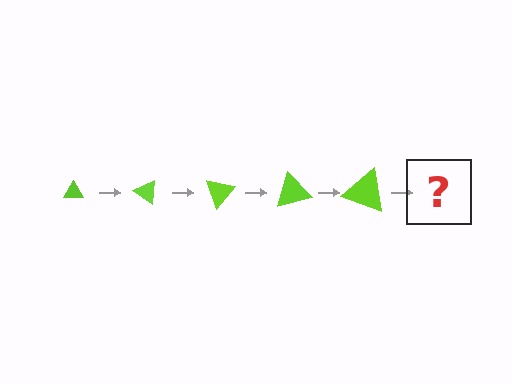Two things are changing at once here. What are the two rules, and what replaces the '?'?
The two rules are that the triangle grows larger each step and it rotates 35 degrees each step. The '?' should be a triangle, larger than the previous one and rotated 175 degrees from the start.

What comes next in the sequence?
The next element should be a triangle, larger than the previous one and rotated 175 degrees from the start.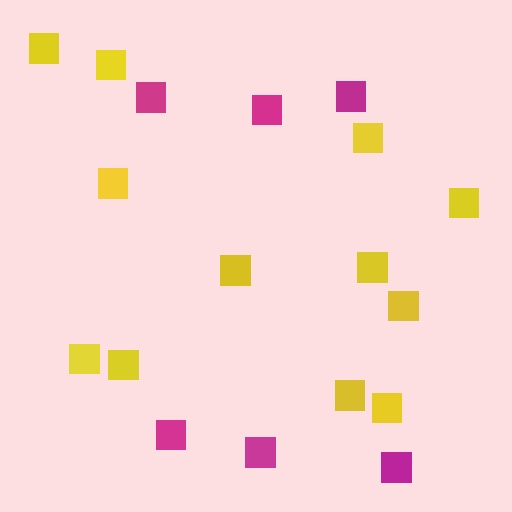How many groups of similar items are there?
There are 2 groups: one group of magenta squares (6) and one group of yellow squares (12).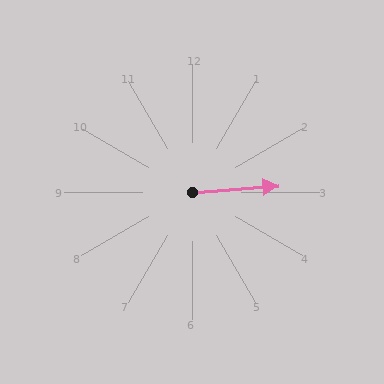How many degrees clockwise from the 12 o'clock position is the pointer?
Approximately 86 degrees.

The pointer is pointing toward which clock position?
Roughly 3 o'clock.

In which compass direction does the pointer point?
East.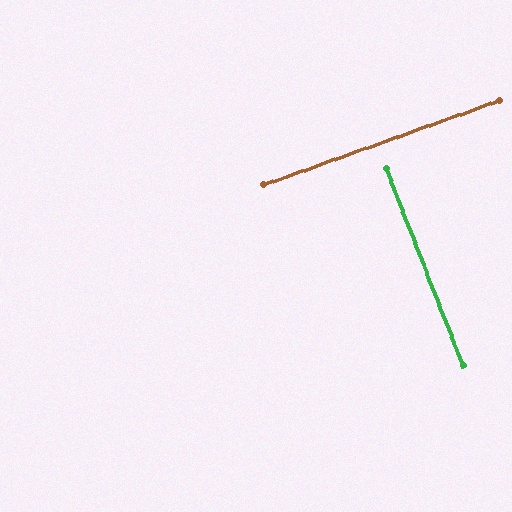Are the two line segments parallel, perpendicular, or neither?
Perpendicular — they meet at approximately 88°.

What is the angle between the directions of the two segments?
Approximately 88 degrees.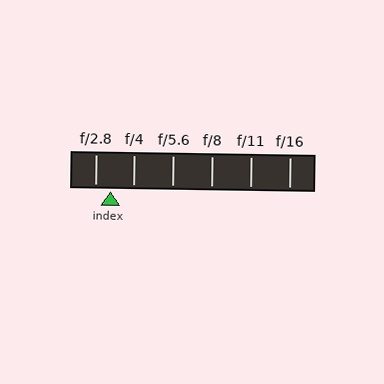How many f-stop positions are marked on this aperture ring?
There are 6 f-stop positions marked.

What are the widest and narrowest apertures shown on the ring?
The widest aperture shown is f/2.8 and the narrowest is f/16.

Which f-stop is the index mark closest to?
The index mark is closest to f/2.8.